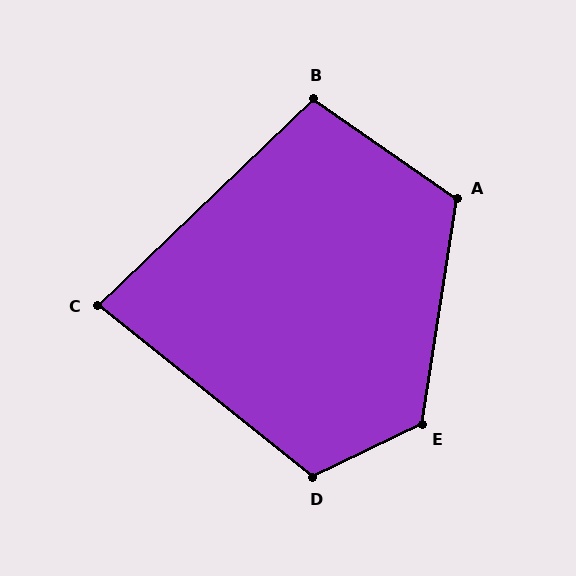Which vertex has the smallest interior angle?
C, at approximately 83 degrees.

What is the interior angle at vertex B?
Approximately 101 degrees (obtuse).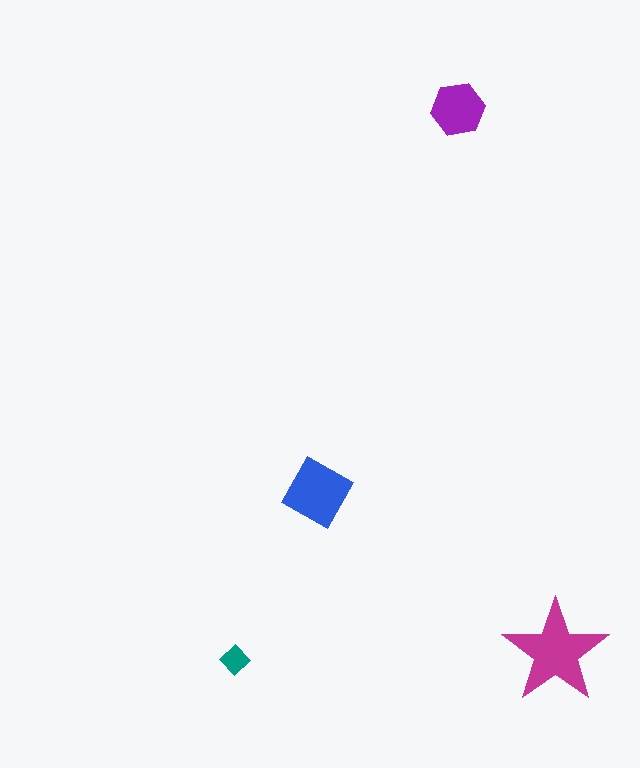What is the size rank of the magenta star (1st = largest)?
1st.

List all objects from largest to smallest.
The magenta star, the blue square, the purple hexagon, the teal diamond.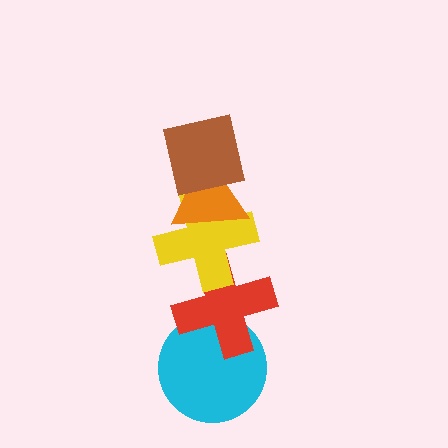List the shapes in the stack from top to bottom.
From top to bottom: the brown square, the orange triangle, the yellow cross, the red cross, the cyan circle.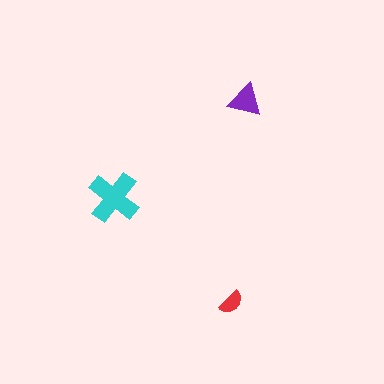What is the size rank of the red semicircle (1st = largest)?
3rd.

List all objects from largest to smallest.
The cyan cross, the purple triangle, the red semicircle.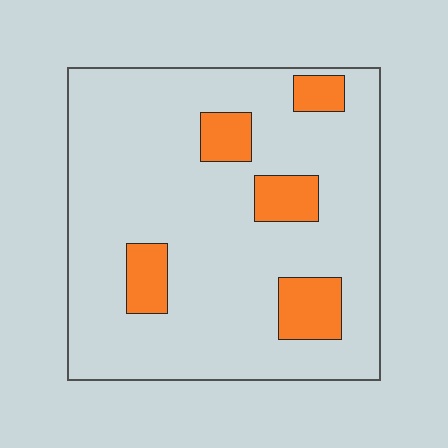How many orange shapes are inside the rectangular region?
5.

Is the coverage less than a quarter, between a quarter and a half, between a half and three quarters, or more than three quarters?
Less than a quarter.